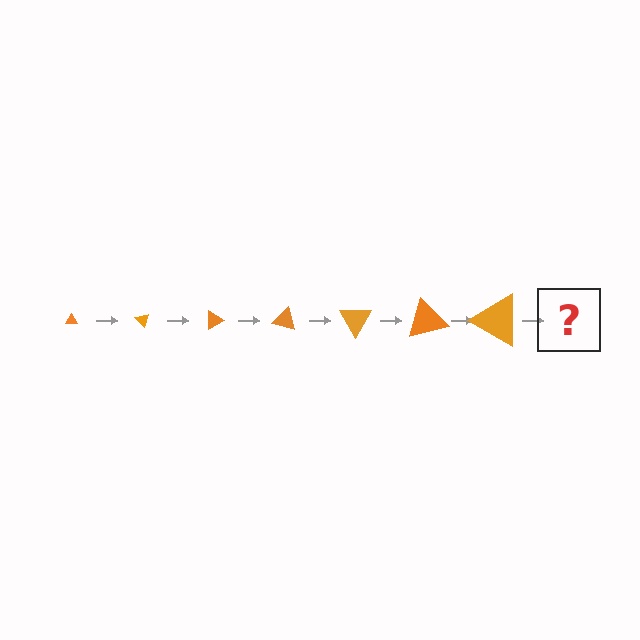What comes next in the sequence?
The next element should be a triangle, larger than the previous one and rotated 315 degrees from the start.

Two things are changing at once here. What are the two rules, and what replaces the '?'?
The two rules are that the triangle grows larger each step and it rotates 45 degrees each step. The '?' should be a triangle, larger than the previous one and rotated 315 degrees from the start.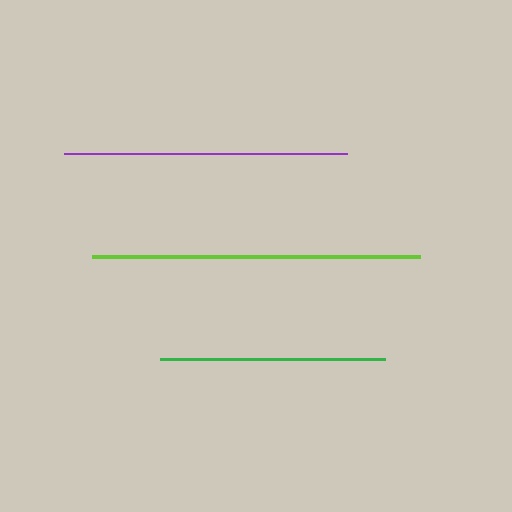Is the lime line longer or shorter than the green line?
The lime line is longer than the green line.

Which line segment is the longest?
The lime line is the longest at approximately 327 pixels.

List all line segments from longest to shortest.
From longest to shortest: lime, purple, green.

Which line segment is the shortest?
The green line is the shortest at approximately 225 pixels.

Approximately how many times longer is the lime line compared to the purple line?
The lime line is approximately 1.2 times the length of the purple line.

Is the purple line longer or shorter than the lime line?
The lime line is longer than the purple line.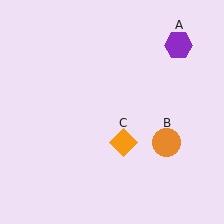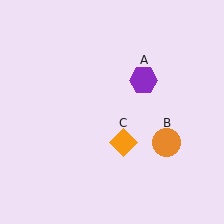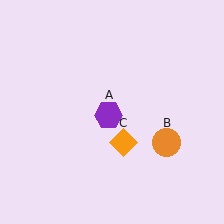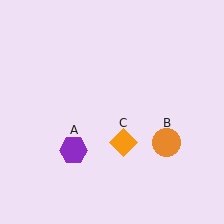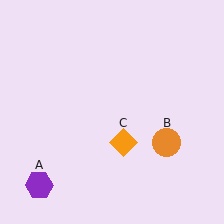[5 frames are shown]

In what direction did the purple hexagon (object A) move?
The purple hexagon (object A) moved down and to the left.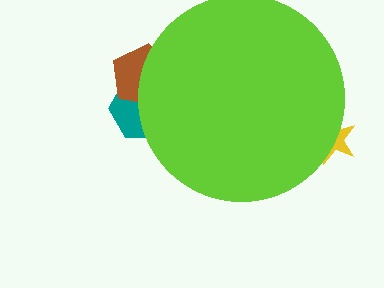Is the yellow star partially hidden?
Yes, the yellow star is partially hidden behind the lime circle.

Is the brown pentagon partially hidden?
Yes, the brown pentagon is partially hidden behind the lime circle.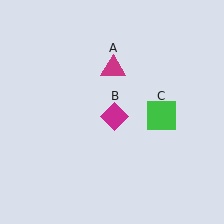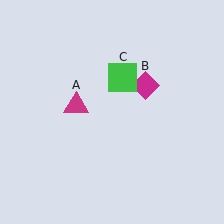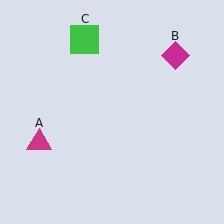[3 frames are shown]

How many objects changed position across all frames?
3 objects changed position: magenta triangle (object A), magenta diamond (object B), green square (object C).